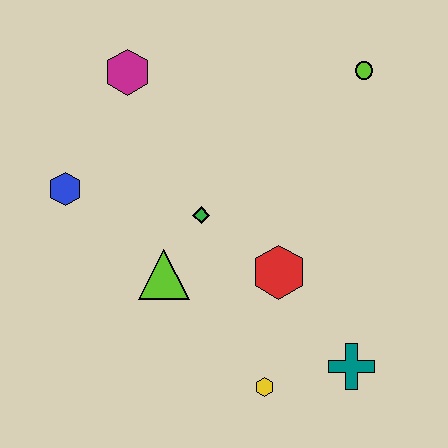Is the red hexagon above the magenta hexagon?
No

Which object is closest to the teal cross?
The yellow hexagon is closest to the teal cross.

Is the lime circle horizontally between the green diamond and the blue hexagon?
No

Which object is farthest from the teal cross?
The magenta hexagon is farthest from the teal cross.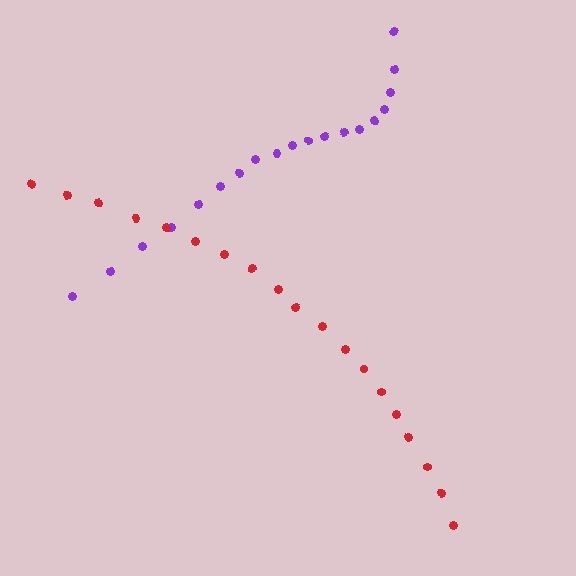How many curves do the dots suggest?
There are 2 distinct paths.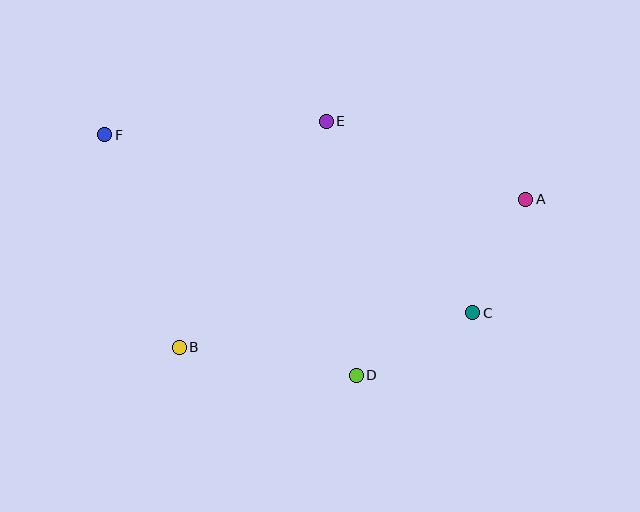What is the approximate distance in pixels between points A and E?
The distance between A and E is approximately 214 pixels.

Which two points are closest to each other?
Points A and C are closest to each other.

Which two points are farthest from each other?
Points A and F are farthest from each other.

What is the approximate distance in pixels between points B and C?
The distance between B and C is approximately 295 pixels.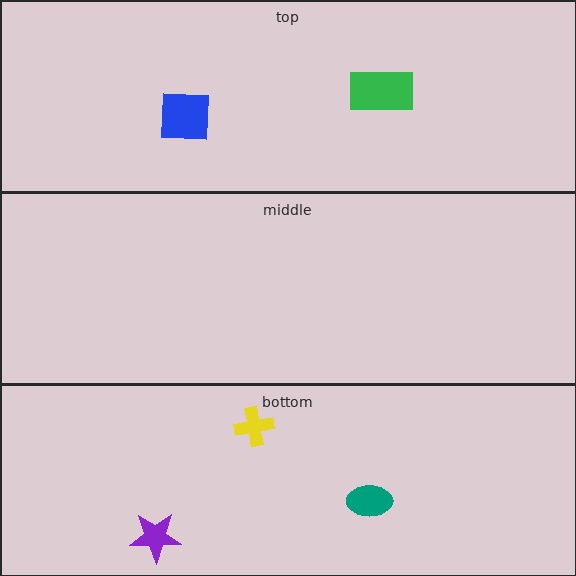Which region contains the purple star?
The bottom region.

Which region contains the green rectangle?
The top region.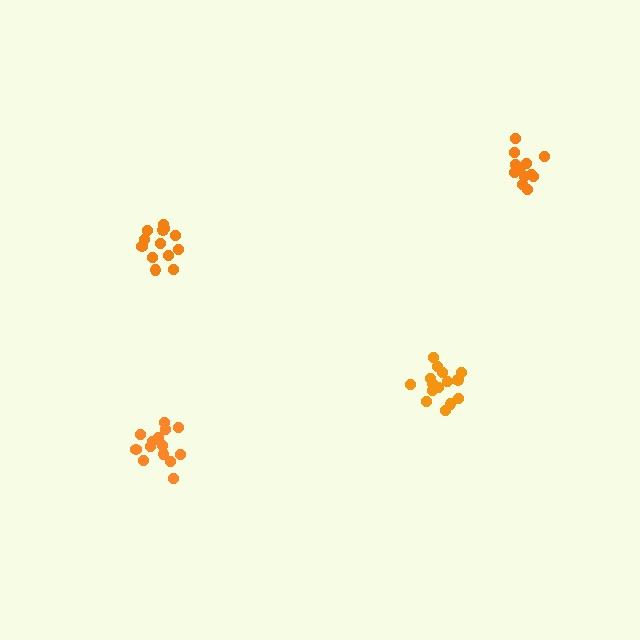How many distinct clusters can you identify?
There are 4 distinct clusters.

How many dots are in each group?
Group 1: 14 dots, Group 2: 13 dots, Group 3: 15 dots, Group 4: 12 dots (54 total).